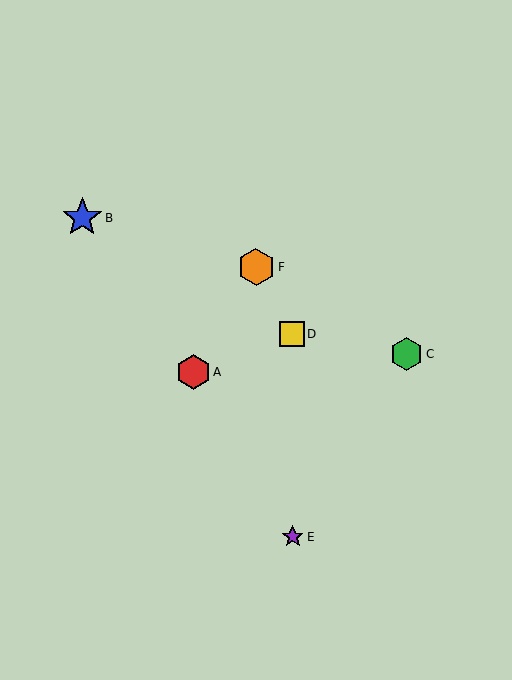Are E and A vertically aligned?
No, E is at x≈293 and A is at x≈193.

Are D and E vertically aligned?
Yes, both are at x≈292.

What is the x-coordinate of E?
Object E is at x≈293.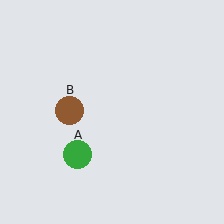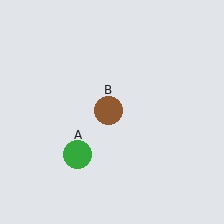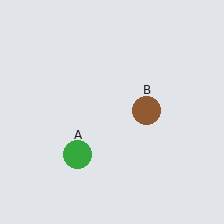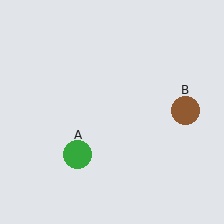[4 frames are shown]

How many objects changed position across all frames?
1 object changed position: brown circle (object B).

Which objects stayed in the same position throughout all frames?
Green circle (object A) remained stationary.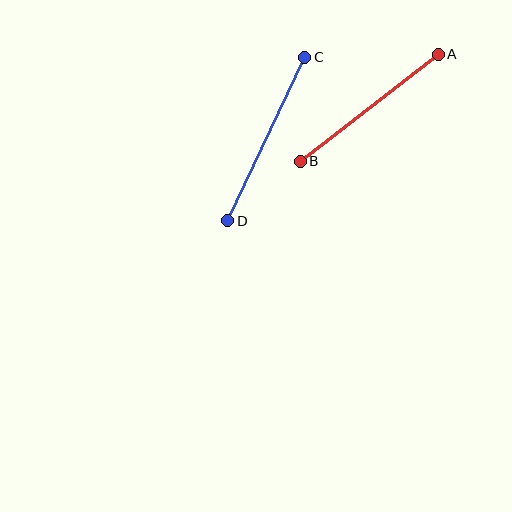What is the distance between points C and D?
The distance is approximately 181 pixels.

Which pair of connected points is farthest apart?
Points C and D are farthest apart.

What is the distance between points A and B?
The distance is approximately 175 pixels.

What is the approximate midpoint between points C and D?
The midpoint is at approximately (266, 139) pixels.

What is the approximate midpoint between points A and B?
The midpoint is at approximately (369, 108) pixels.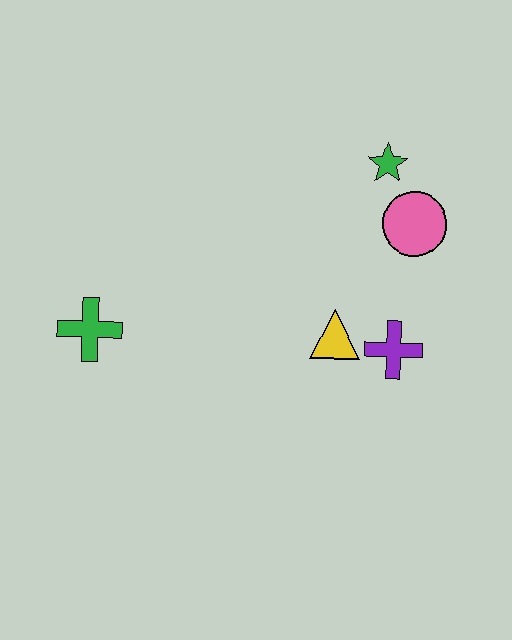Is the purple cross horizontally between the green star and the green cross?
No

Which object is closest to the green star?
The pink circle is closest to the green star.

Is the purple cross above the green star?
No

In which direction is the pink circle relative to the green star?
The pink circle is below the green star.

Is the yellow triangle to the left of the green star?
Yes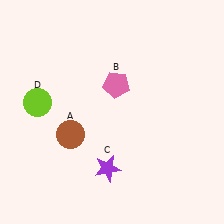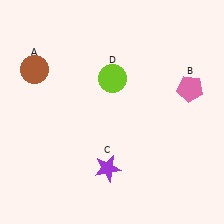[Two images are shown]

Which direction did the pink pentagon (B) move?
The pink pentagon (B) moved right.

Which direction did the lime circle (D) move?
The lime circle (D) moved right.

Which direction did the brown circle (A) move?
The brown circle (A) moved up.